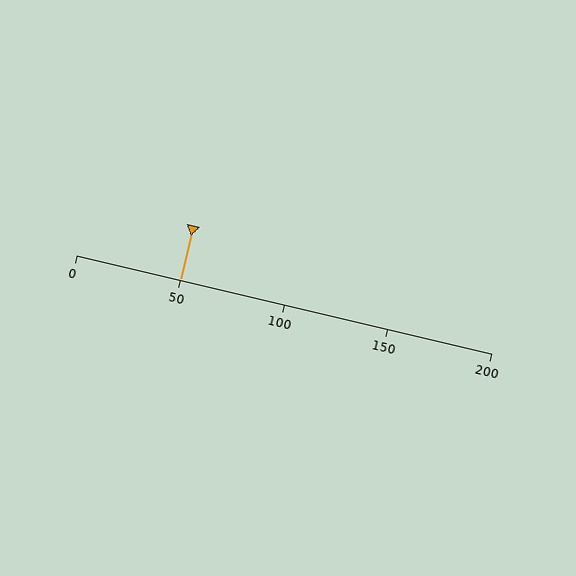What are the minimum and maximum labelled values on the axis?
The axis runs from 0 to 200.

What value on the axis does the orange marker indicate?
The marker indicates approximately 50.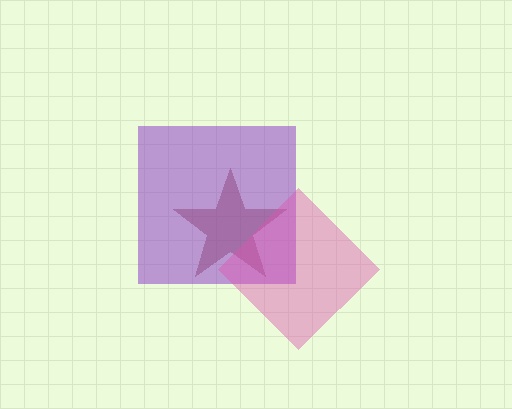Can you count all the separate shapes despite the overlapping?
Yes, there are 3 separate shapes.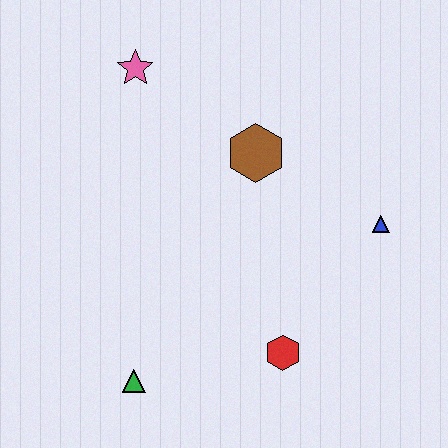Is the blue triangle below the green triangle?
No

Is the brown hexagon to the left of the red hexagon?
Yes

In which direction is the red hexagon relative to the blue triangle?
The red hexagon is below the blue triangle.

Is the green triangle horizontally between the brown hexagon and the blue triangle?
No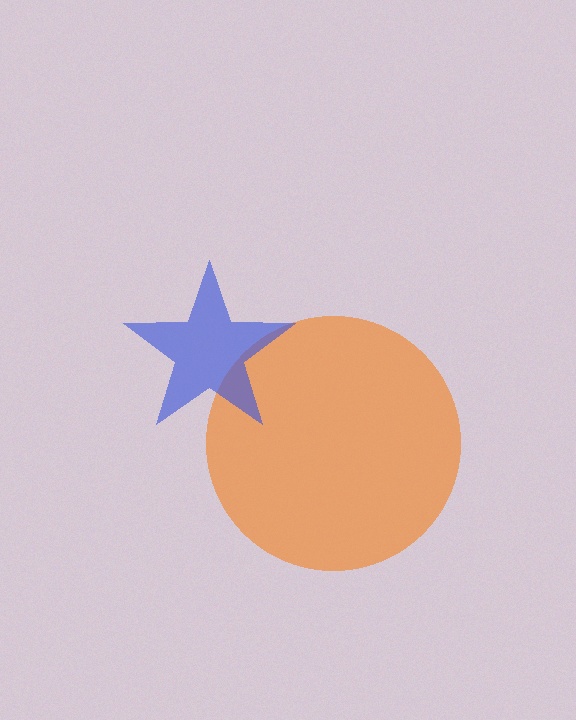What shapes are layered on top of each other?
The layered shapes are: an orange circle, a blue star.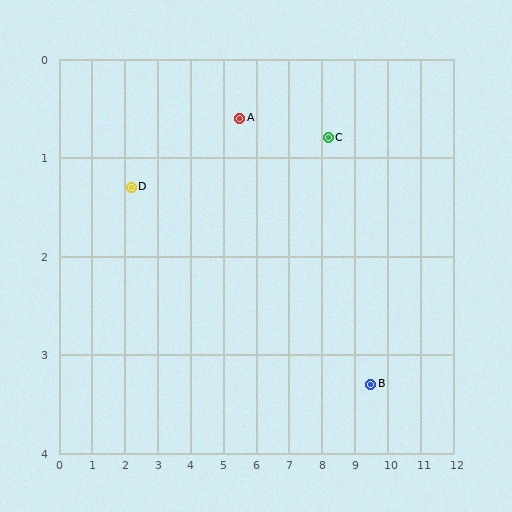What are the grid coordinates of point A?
Point A is at approximately (5.5, 0.6).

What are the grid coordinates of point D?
Point D is at approximately (2.2, 1.3).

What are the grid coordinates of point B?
Point B is at approximately (9.5, 3.3).